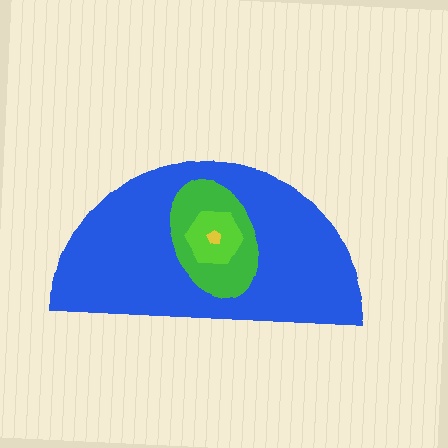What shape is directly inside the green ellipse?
The lime hexagon.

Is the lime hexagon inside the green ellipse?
Yes.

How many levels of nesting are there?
4.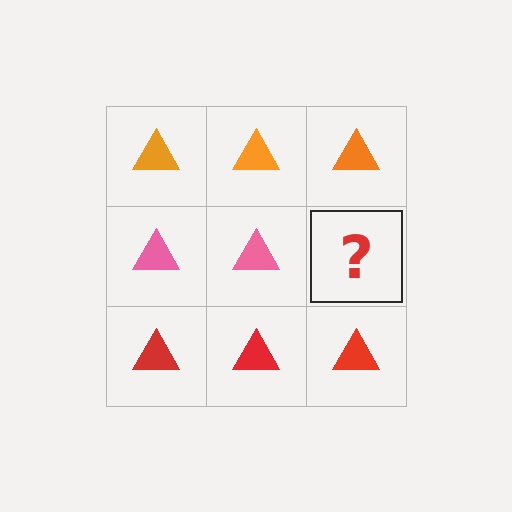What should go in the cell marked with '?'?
The missing cell should contain a pink triangle.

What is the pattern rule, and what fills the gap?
The rule is that each row has a consistent color. The gap should be filled with a pink triangle.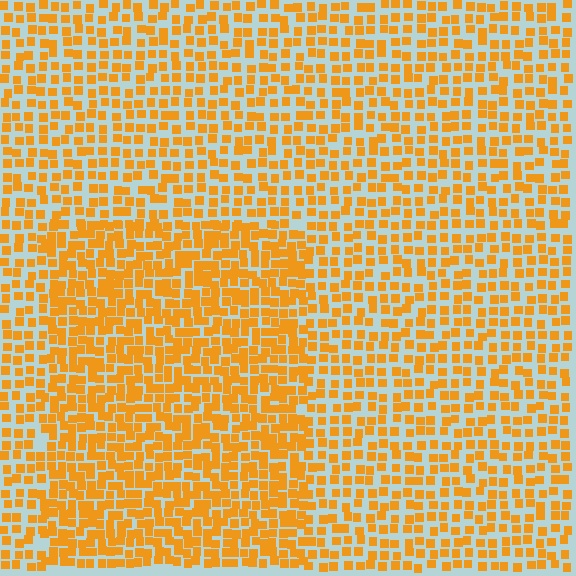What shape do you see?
I see a rectangle.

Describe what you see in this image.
The image contains small orange elements arranged at two different densities. A rectangle-shaped region is visible where the elements are more densely packed than the surrounding area.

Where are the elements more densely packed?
The elements are more densely packed inside the rectangle boundary.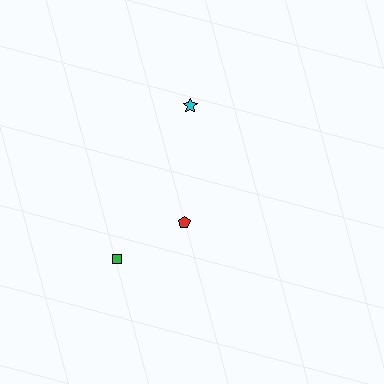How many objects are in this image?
There are 3 objects.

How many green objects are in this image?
There is 1 green object.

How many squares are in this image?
There is 1 square.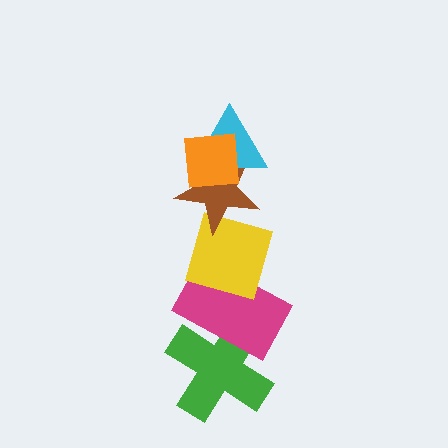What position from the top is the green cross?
The green cross is 6th from the top.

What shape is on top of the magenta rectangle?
The yellow diamond is on top of the magenta rectangle.